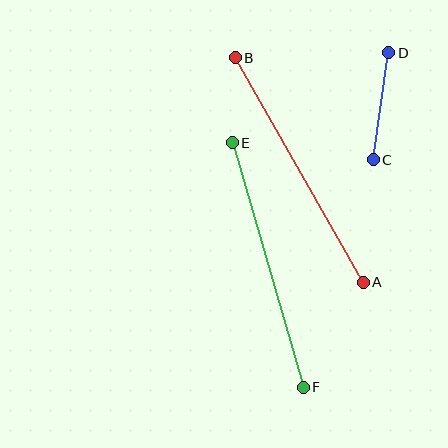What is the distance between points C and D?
The distance is approximately 108 pixels.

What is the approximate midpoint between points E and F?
The midpoint is at approximately (268, 265) pixels.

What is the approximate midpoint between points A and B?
The midpoint is at approximately (299, 170) pixels.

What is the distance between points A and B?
The distance is approximately 259 pixels.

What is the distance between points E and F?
The distance is approximately 255 pixels.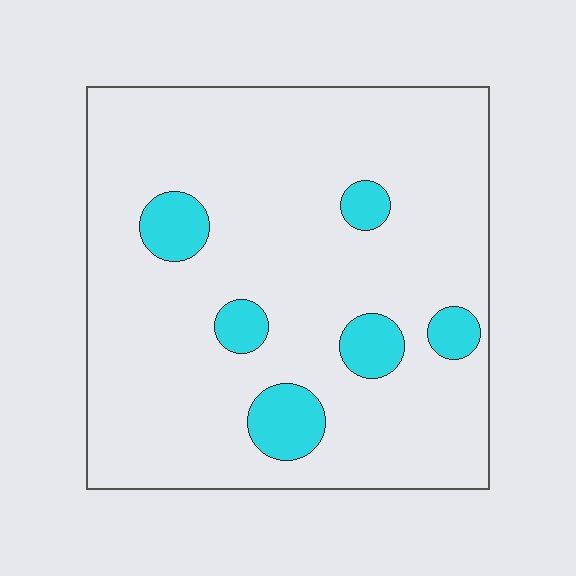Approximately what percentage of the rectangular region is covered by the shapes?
Approximately 10%.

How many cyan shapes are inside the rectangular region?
6.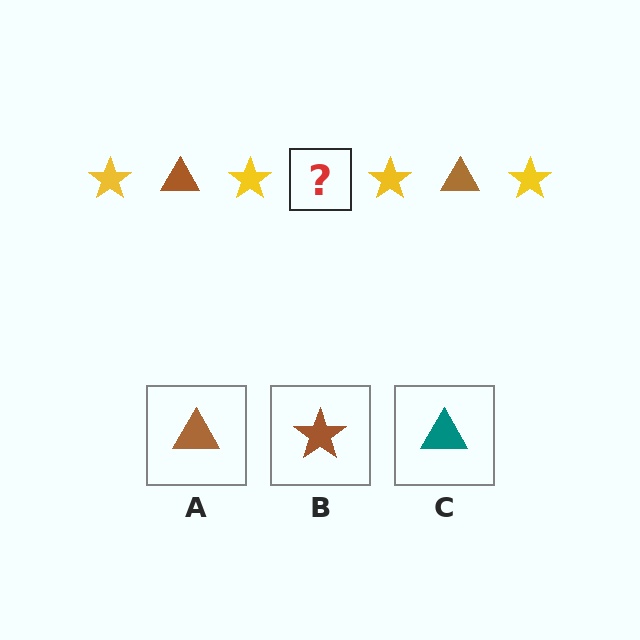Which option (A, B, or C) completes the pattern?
A.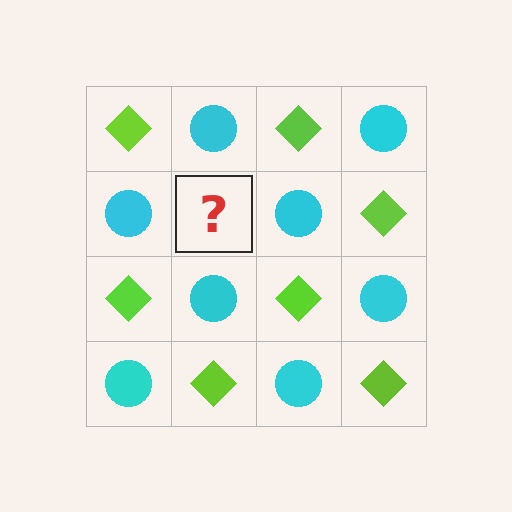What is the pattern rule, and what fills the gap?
The rule is that it alternates lime diamond and cyan circle in a checkerboard pattern. The gap should be filled with a lime diamond.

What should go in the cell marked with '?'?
The missing cell should contain a lime diamond.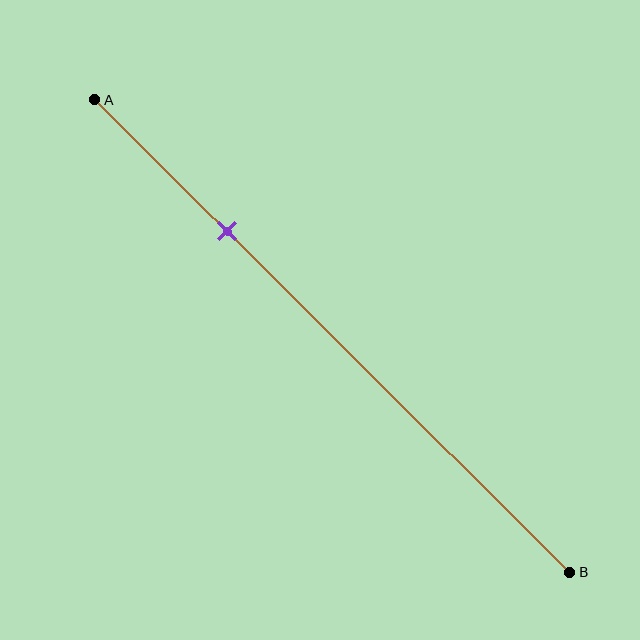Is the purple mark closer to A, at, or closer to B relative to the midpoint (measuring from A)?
The purple mark is closer to point A than the midpoint of segment AB.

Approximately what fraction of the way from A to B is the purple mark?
The purple mark is approximately 30% of the way from A to B.